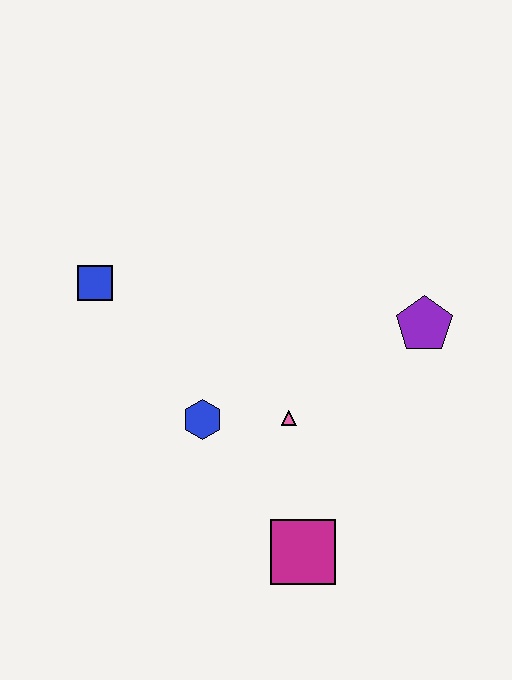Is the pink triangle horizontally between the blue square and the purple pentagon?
Yes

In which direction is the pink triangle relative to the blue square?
The pink triangle is to the right of the blue square.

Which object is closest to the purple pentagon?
The pink triangle is closest to the purple pentagon.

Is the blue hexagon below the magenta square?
No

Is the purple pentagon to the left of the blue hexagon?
No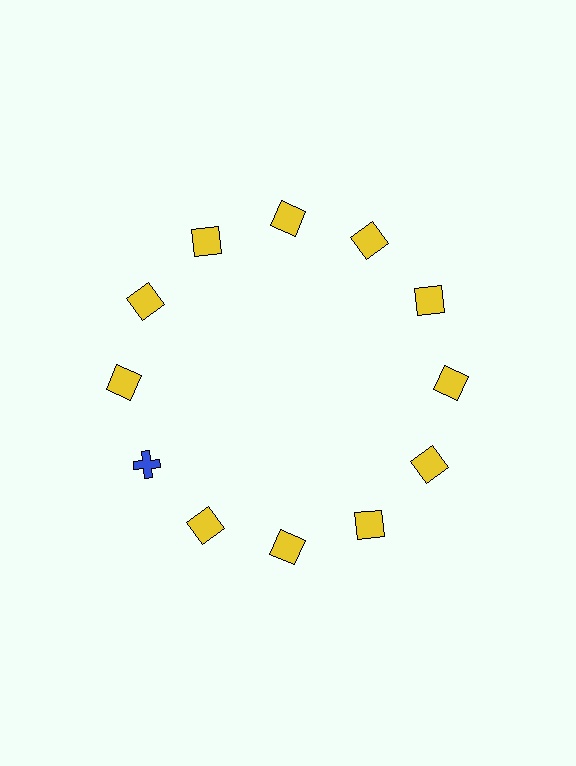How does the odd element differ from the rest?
It differs in both color (blue instead of yellow) and shape (cross instead of square).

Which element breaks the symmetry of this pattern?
The blue cross at roughly the 8 o'clock position breaks the symmetry. All other shapes are yellow squares.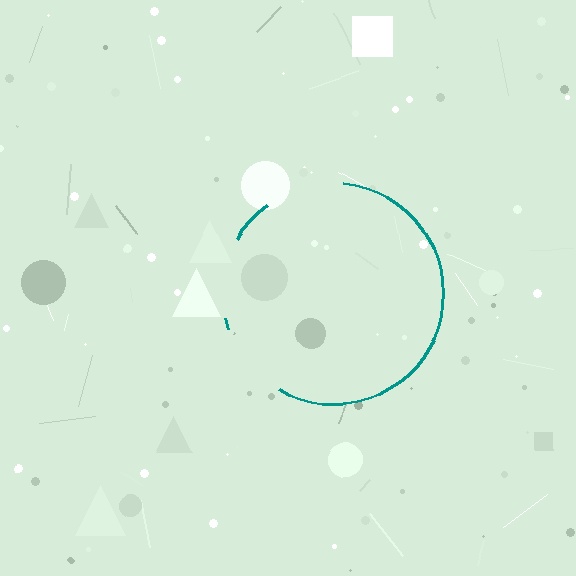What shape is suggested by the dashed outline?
The dashed outline suggests a circle.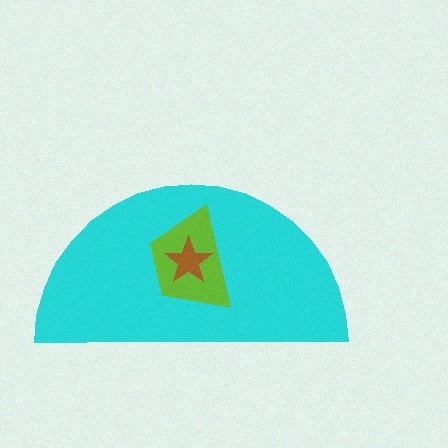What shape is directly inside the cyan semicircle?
The lime trapezoid.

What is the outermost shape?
The cyan semicircle.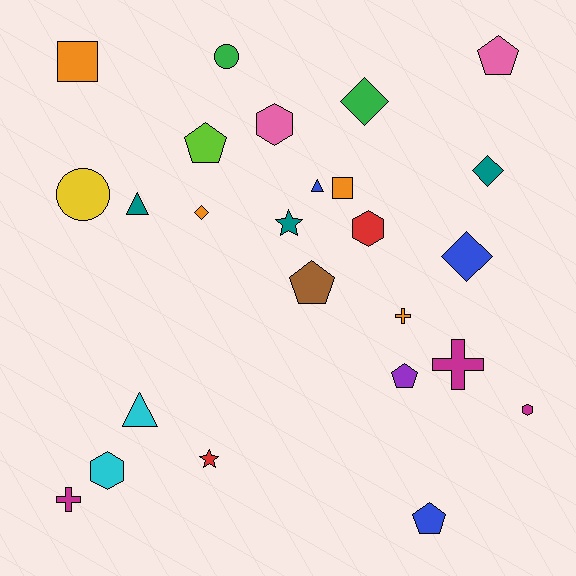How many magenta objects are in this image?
There are 3 magenta objects.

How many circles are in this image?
There are 2 circles.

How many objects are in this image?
There are 25 objects.